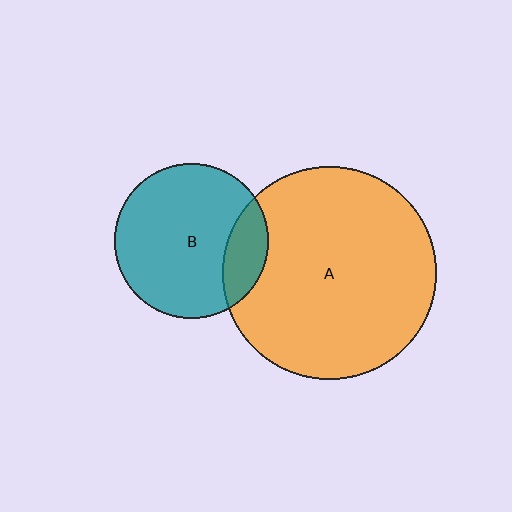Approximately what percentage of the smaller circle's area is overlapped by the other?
Approximately 20%.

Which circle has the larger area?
Circle A (orange).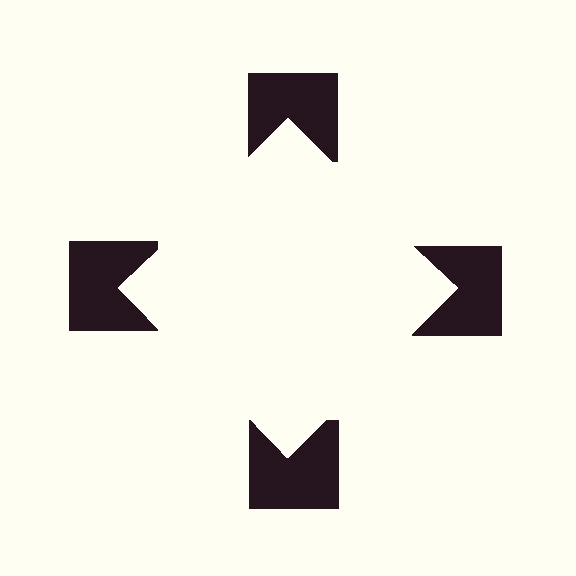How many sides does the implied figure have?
4 sides.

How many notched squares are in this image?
There are 4 — one at each vertex of the illusory square.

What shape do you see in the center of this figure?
An illusory square — its edges are inferred from the aligned wedge cuts in the notched squares, not physically drawn.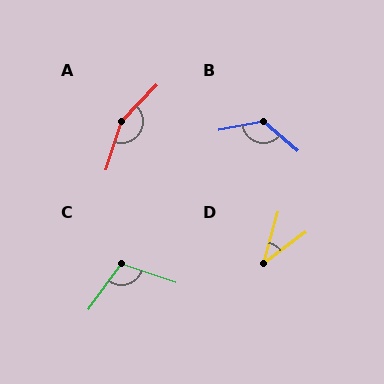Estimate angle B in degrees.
Approximately 128 degrees.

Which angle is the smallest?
D, at approximately 38 degrees.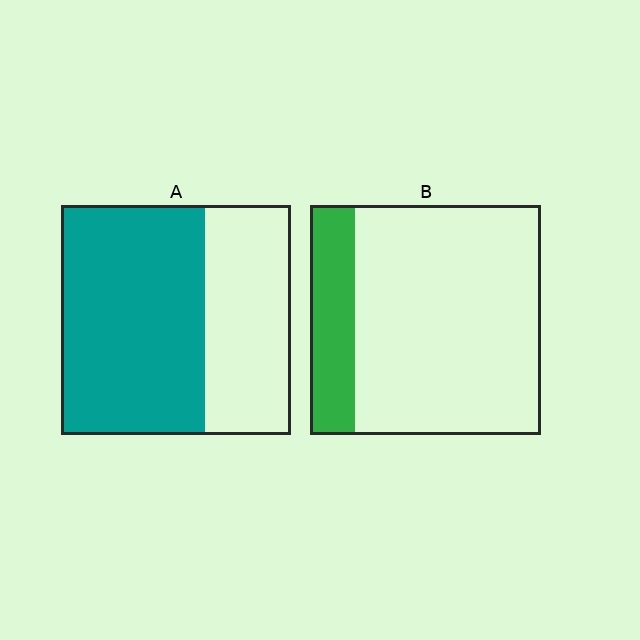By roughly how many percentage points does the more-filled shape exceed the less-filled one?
By roughly 45 percentage points (A over B).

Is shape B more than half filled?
No.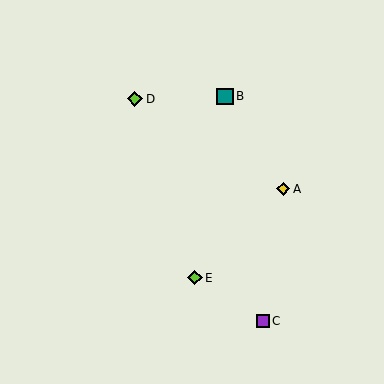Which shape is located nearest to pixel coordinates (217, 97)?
The teal square (labeled B) at (225, 96) is nearest to that location.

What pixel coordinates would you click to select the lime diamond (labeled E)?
Click at (195, 278) to select the lime diamond E.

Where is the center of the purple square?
The center of the purple square is at (263, 321).